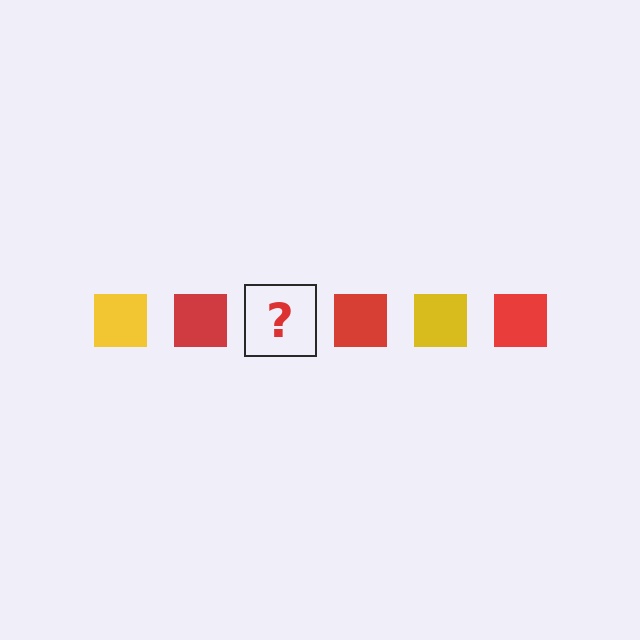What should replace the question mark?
The question mark should be replaced with a yellow square.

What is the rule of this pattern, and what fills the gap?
The rule is that the pattern cycles through yellow, red squares. The gap should be filled with a yellow square.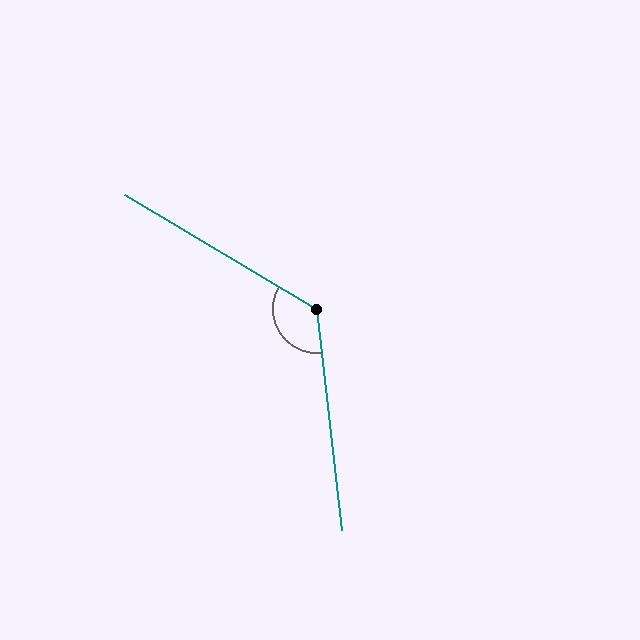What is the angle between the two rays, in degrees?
Approximately 127 degrees.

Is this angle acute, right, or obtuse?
It is obtuse.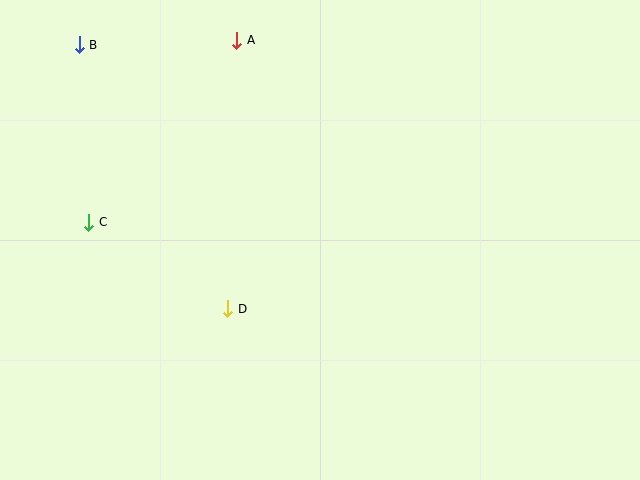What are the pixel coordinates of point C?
Point C is at (89, 222).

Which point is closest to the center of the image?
Point D at (228, 309) is closest to the center.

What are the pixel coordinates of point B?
Point B is at (79, 45).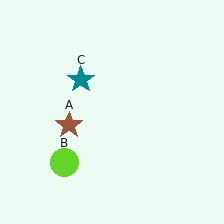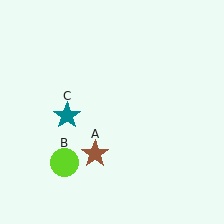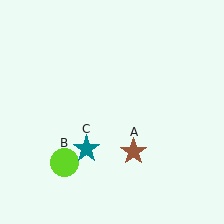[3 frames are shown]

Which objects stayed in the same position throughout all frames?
Lime circle (object B) remained stationary.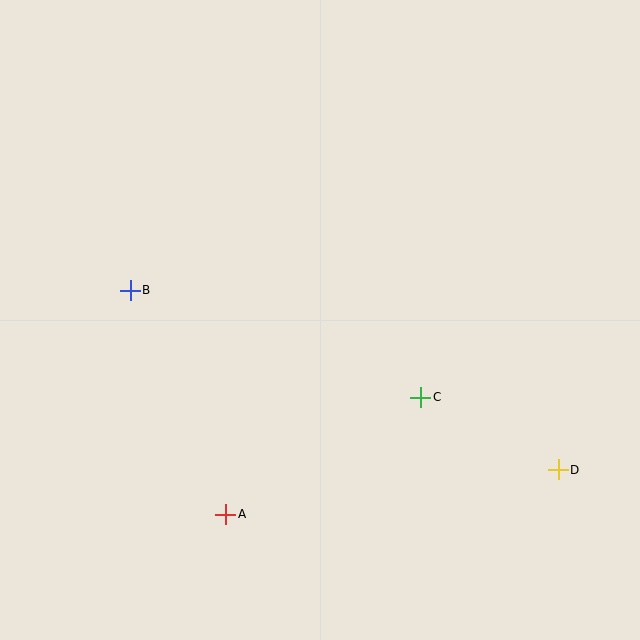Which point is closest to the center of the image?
Point C at (421, 397) is closest to the center.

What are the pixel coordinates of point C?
Point C is at (421, 397).